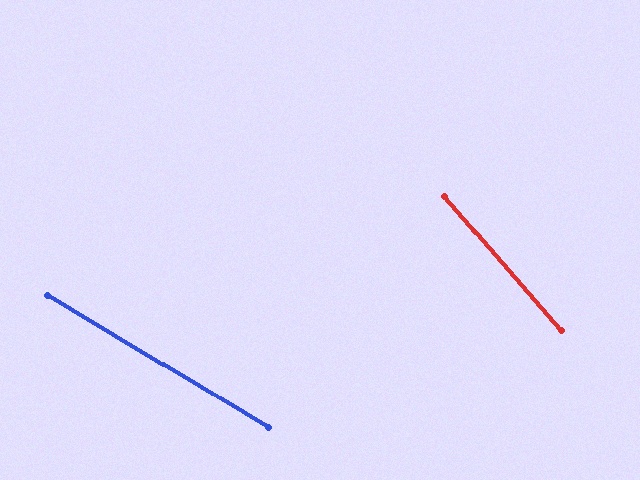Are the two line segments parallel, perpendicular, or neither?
Neither parallel nor perpendicular — they differ by about 18°.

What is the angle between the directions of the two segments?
Approximately 18 degrees.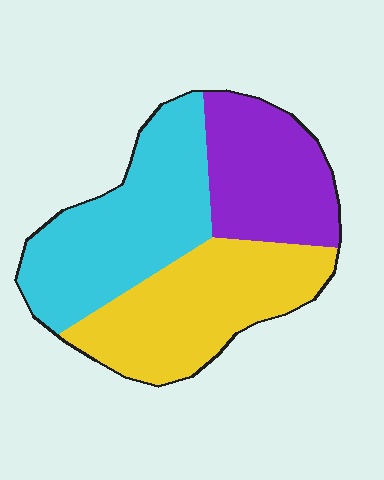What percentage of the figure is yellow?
Yellow covers 35% of the figure.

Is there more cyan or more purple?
Cyan.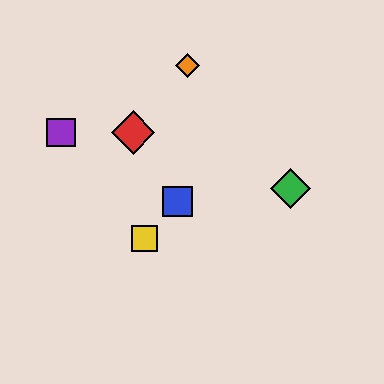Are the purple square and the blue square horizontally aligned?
No, the purple square is at y≈132 and the blue square is at y≈202.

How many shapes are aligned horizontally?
2 shapes (the red diamond, the purple square) are aligned horizontally.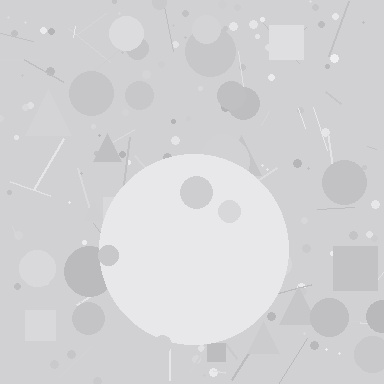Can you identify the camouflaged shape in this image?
The camouflaged shape is a circle.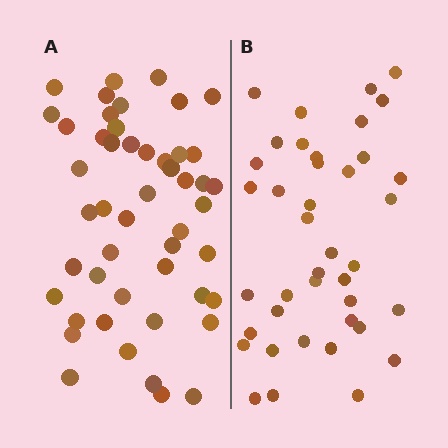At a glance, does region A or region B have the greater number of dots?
Region A (the left region) has more dots.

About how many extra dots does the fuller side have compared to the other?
Region A has roughly 8 or so more dots than region B.